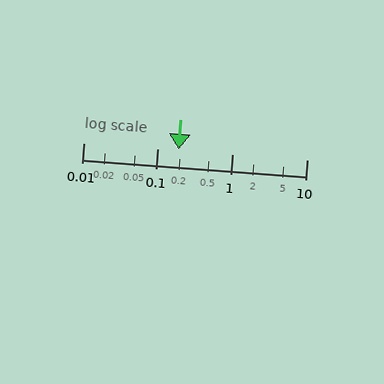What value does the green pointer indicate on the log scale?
The pointer indicates approximately 0.19.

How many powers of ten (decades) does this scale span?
The scale spans 3 decades, from 0.01 to 10.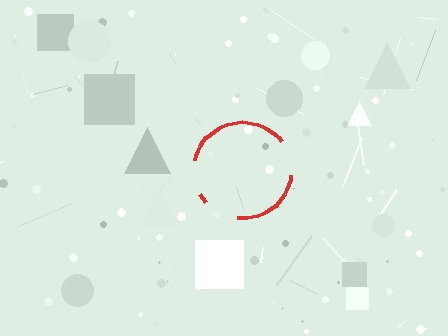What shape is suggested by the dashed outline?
The dashed outline suggests a circle.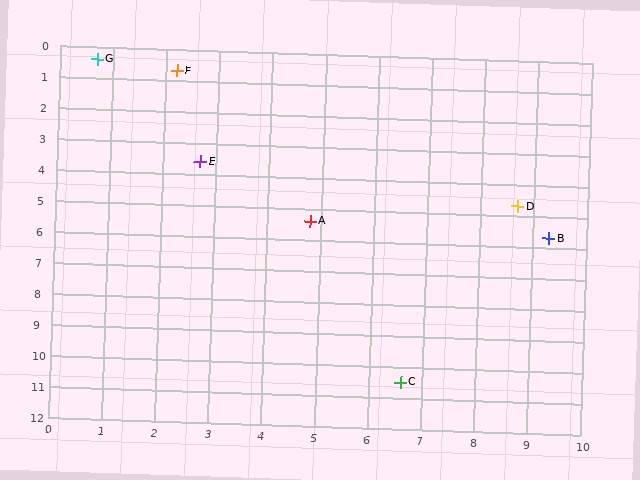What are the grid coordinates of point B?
Point B is at approximately (9.3, 5.7).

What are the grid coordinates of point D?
Point D is at approximately (8.7, 4.7).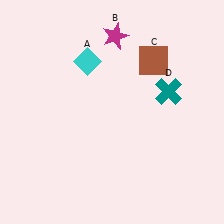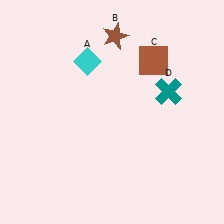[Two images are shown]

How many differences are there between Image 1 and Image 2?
There is 1 difference between the two images.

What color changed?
The star (B) changed from magenta in Image 1 to brown in Image 2.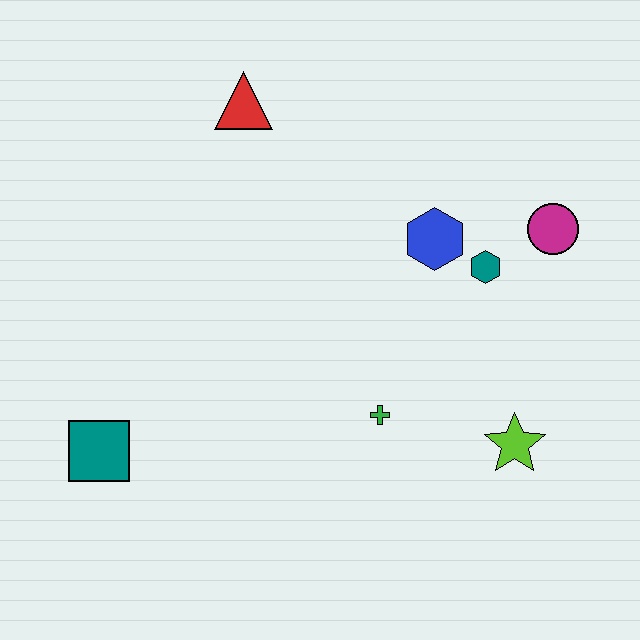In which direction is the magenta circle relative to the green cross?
The magenta circle is above the green cross.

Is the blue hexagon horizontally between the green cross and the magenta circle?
Yes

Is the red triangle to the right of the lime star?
No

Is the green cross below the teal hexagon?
Yes